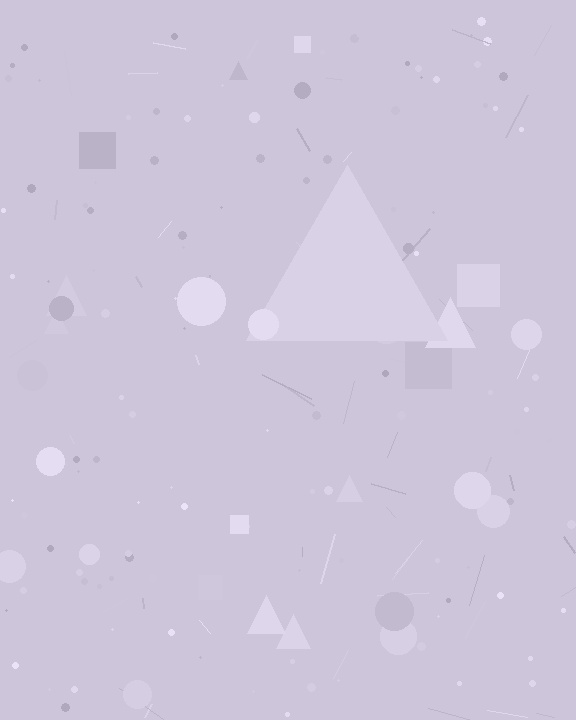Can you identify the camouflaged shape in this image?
The camouflaged shape is a triangle.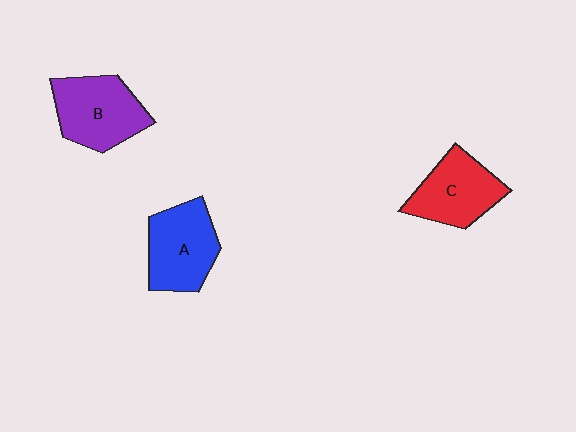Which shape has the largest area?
Shape B (purple).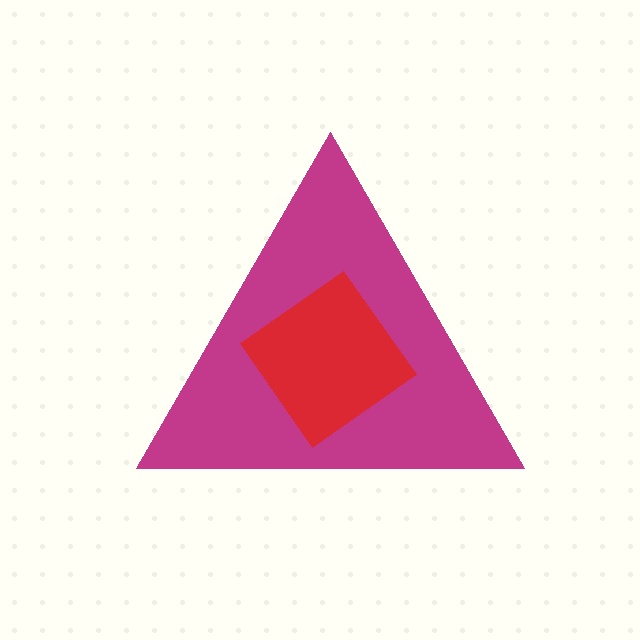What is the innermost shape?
The red diamond.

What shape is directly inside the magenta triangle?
The red diamond.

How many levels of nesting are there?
2.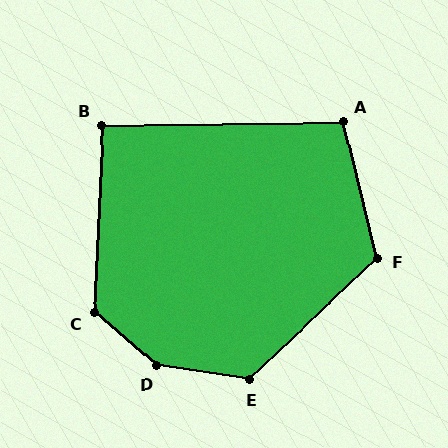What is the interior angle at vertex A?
Approximately 103 degrees (obtuse).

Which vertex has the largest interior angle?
D, at approximately 148 degrees.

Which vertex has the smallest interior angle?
B, at approximately 93 degrees.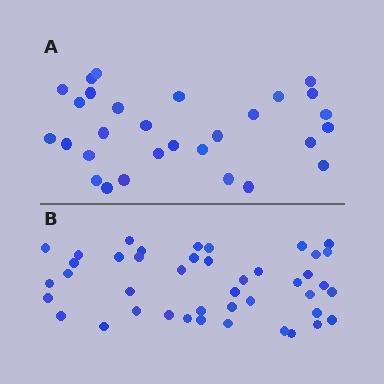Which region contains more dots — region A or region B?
Region B (the bottom region) has more dots.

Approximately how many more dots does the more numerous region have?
Region B has approximately 15 more dots than region A.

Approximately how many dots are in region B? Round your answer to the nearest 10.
About 40 dots. (The exact count is 43, which rounds to 40.)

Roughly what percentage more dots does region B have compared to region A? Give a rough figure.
About 50% more.